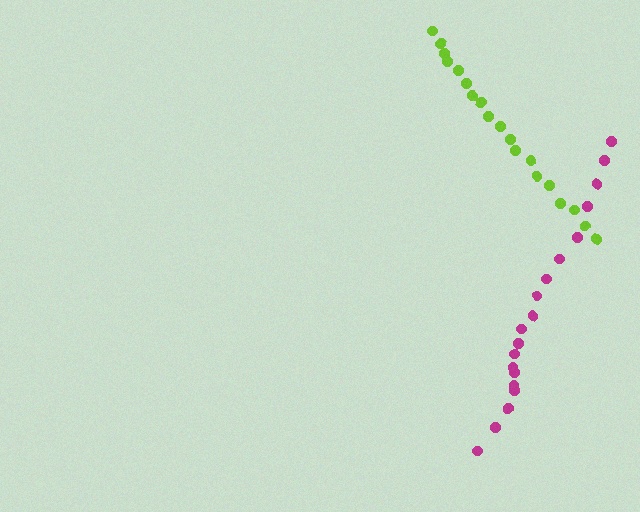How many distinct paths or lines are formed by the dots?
There are 2 distinct paths.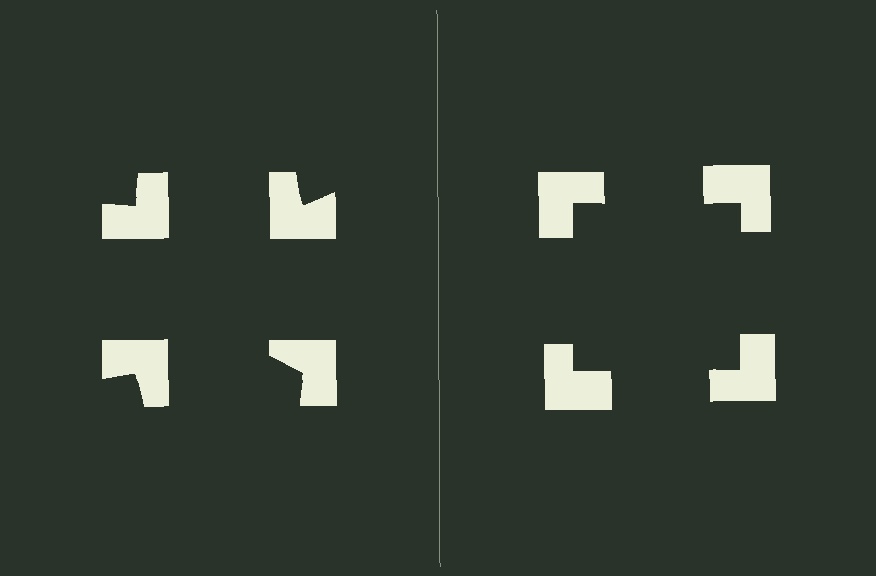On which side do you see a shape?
An illusory square appears on the right side. On the left side the wedge cuts are rotated, so no coherent shape forms.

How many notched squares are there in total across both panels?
8 — 4 on each side.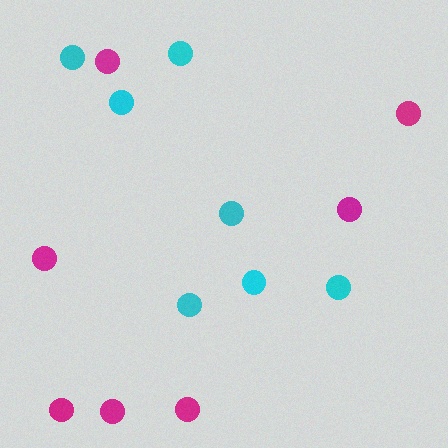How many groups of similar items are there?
There are 2 groups: one group of magenta circles (7) and one group of cyan circles (7).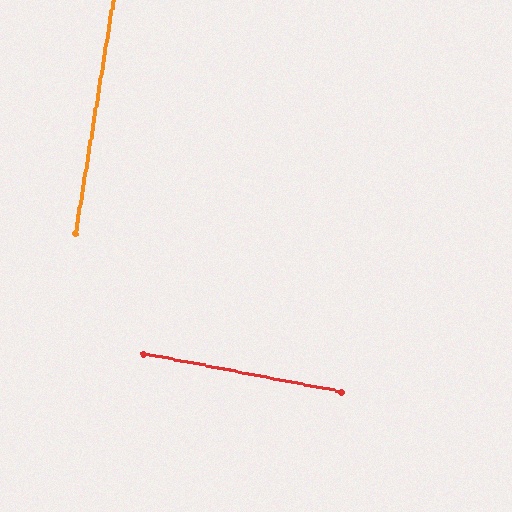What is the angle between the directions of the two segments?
Approximately 88 degrees.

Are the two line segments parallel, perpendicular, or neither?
Perpendicular — they meet at approximately 88°.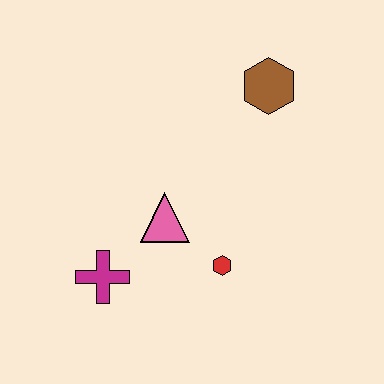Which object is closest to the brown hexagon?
The pink triangle is closest to the brown hexagon.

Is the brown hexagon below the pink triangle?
No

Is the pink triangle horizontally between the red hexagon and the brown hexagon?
No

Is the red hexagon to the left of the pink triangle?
No